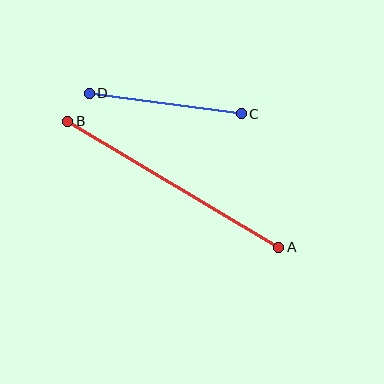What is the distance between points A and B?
The distance is approximately 245 pixels.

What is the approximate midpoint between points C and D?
The midpoint is at approximately (165, 104) pixels.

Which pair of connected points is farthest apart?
Points A and B are farthest apart.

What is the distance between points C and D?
The distance is approximately 153 pixels.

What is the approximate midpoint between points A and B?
The midpoint is at approximately (173, 184) pixels.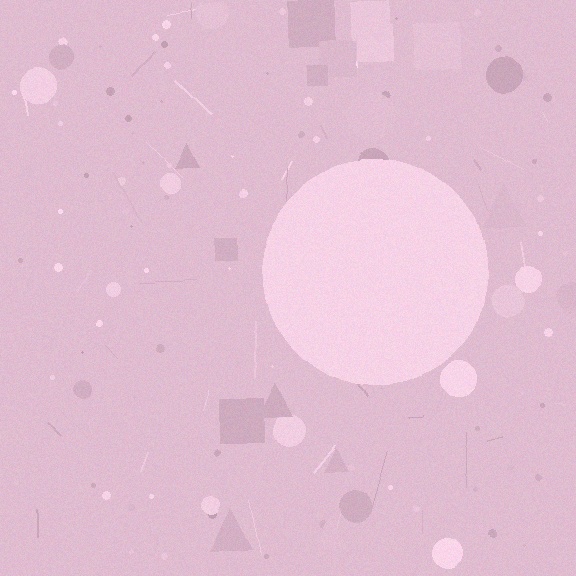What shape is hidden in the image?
A circle is hidden in the image.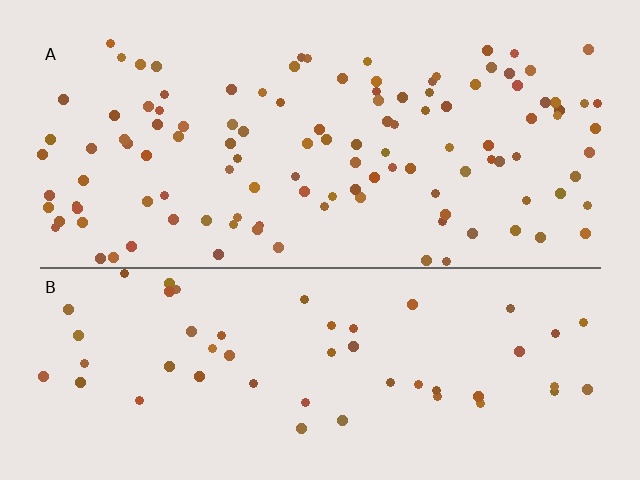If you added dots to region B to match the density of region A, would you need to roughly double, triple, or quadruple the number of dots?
Approximately double.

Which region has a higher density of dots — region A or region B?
A (the top).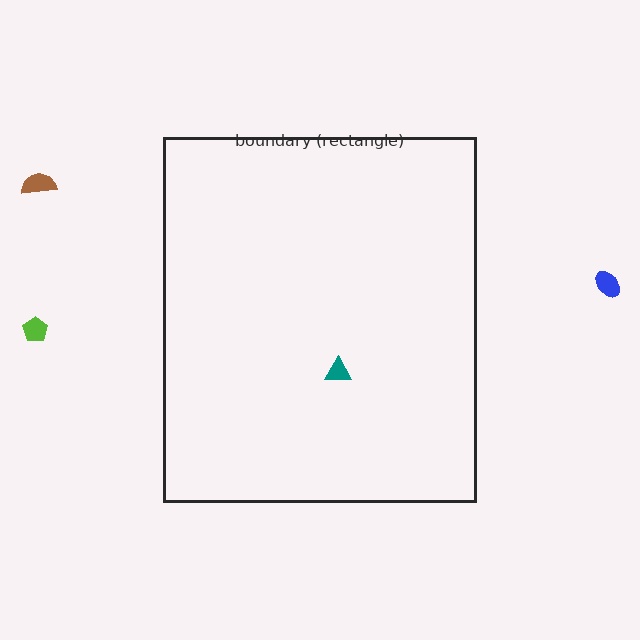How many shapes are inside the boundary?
1 inside, 3 outside.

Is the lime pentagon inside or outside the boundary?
Outside.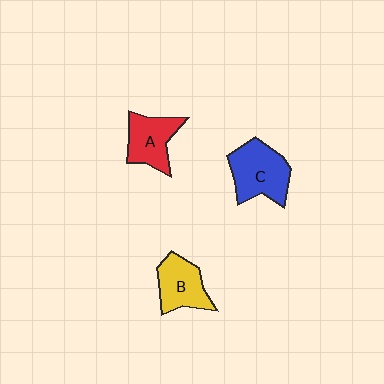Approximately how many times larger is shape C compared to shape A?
Approximately 1.3 times.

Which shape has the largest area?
Shape C (blue).